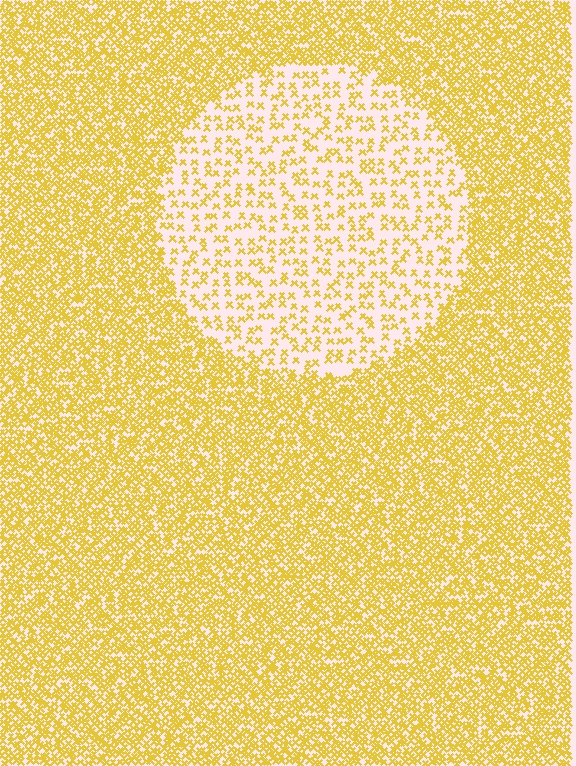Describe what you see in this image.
The image contains small yellow elements arranged at two different densities. A circle-shaped region is visible where the elements are less densely packed than the surrounding area.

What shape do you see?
I see a circle.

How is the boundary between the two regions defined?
The boundary is defined by a change in element density (approximately 2.9x ratio). All elements are the same color, size, and shape.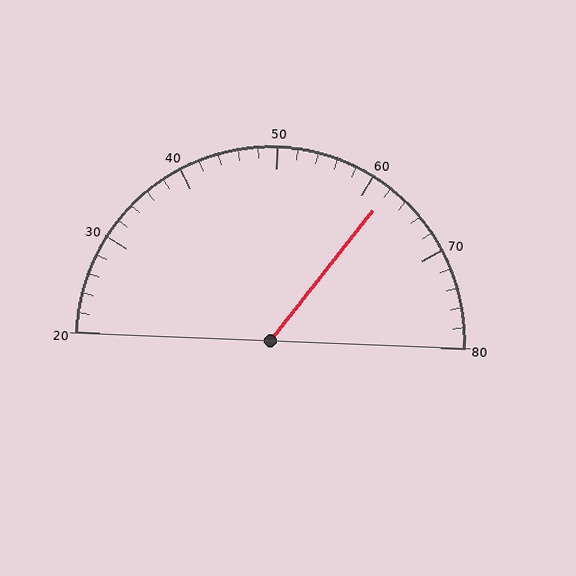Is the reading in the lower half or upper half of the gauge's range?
The reading is in the upper half of the range (20 to 80).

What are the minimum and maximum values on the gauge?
The gauge ranges from 20 to 80.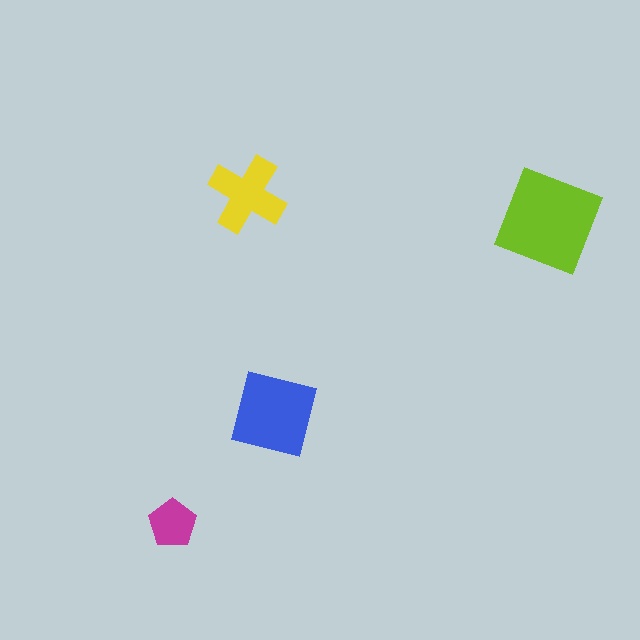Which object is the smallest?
The magenta pentagon.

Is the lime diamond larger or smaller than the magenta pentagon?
Larger.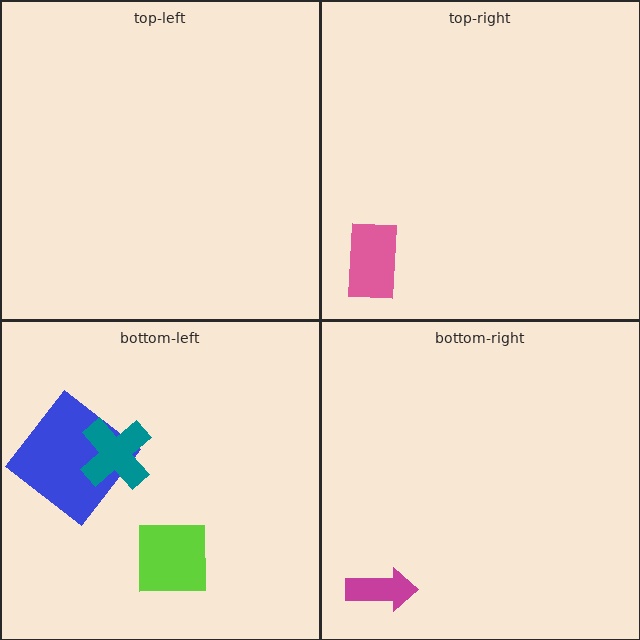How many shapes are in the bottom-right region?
1.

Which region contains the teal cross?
The bottom-left region.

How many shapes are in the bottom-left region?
3.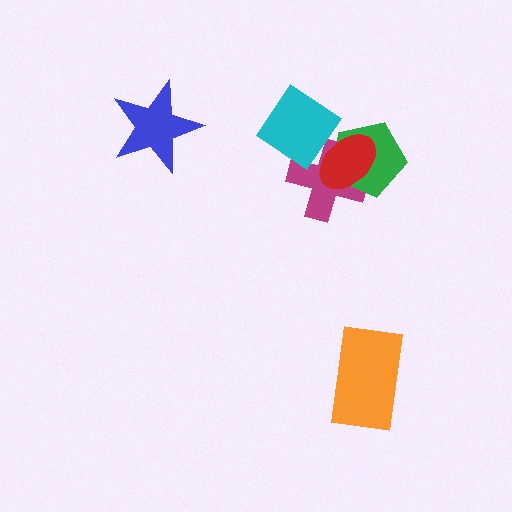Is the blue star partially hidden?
No, no other shape covers it.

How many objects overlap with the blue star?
0 objects overlap with the blue star.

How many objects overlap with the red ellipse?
2 objects overlap with the red ellipse.